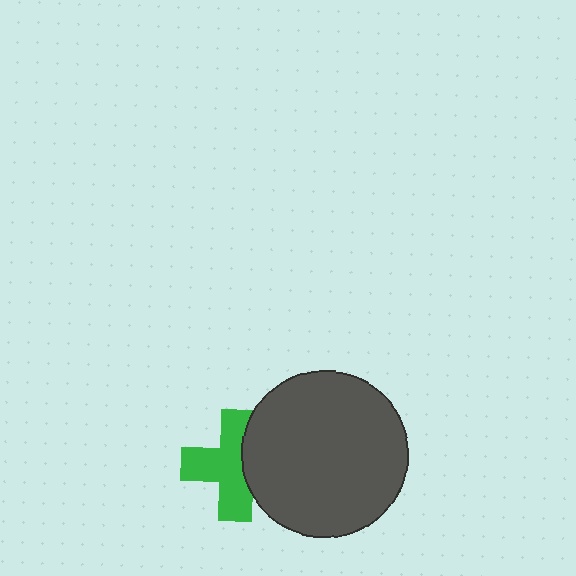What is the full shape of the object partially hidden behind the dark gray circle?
The partially hidden object is a green cross.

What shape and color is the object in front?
The object in front is a dark gray circle.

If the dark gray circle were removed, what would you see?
You would see the complete green cross.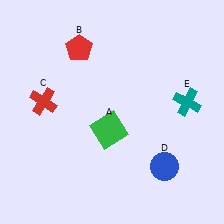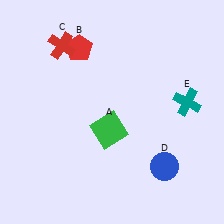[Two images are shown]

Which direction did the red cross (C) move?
The red cross (C) moved up.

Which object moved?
The red cross (C) moved up.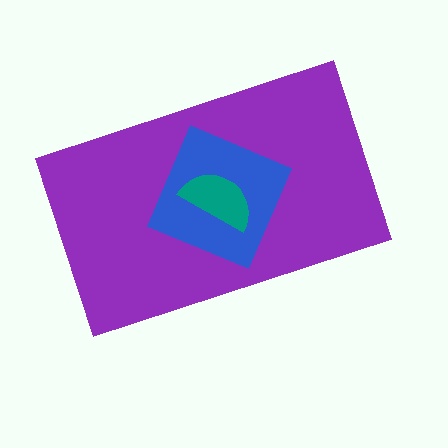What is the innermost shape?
The teal semicircle.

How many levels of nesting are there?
3.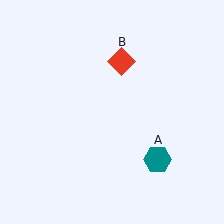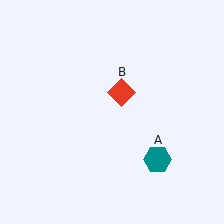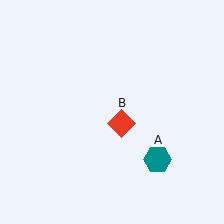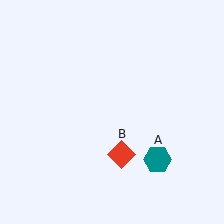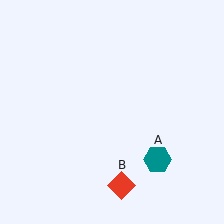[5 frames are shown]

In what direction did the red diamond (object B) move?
The red diamond (object B) moved down.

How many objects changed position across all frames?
1 object changed position: red diamond (object B).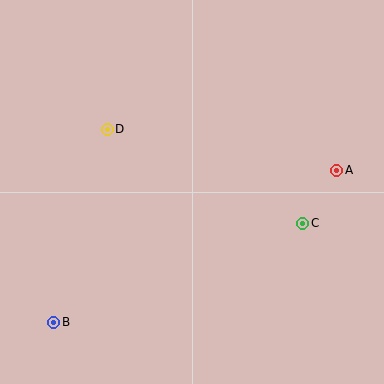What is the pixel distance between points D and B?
The distance between D and B is 201 pixels.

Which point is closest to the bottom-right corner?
Point C is closest to the bottom-right corner.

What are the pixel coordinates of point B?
Point B is at (54, 322).